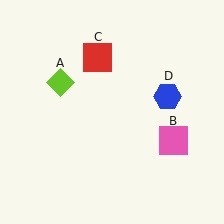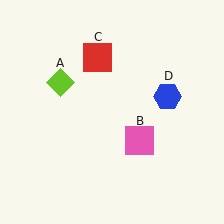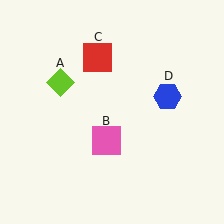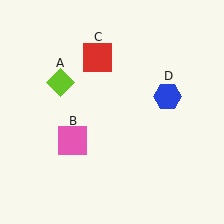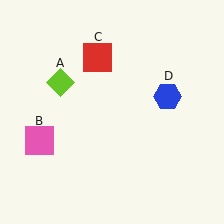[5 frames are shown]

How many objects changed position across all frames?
1 object changed position: pink square (object B).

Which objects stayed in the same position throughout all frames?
Lime diamond (object A) and red square (object C) and blue hexagon (object D) remained stationary.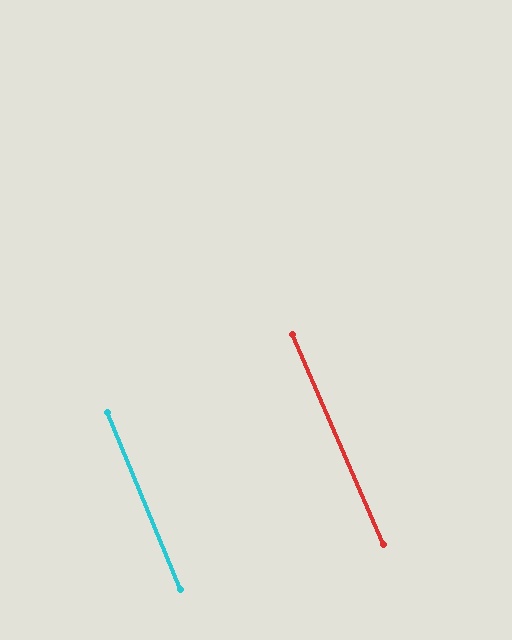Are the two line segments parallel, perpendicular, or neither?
Parallel — their directions differ by only 1.0°.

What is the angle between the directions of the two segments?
Approximately 1 degree.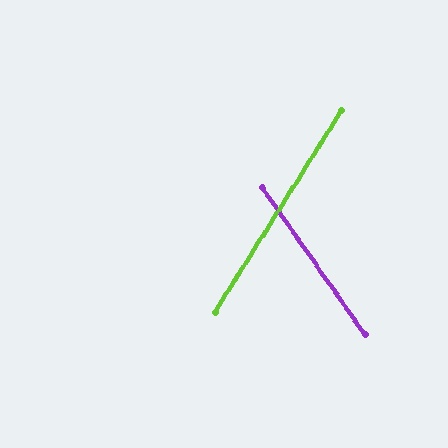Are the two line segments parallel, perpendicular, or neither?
Neither parallel nor perpendicular — they differ by about 67°.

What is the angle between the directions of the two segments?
Approximately 67 degrees.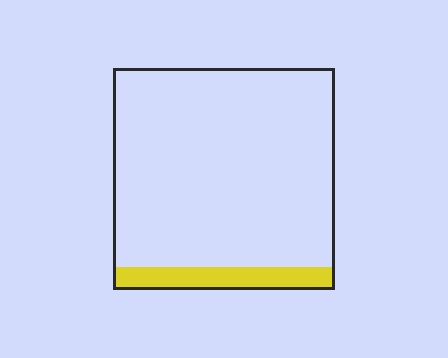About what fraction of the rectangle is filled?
About one tenth (1/10).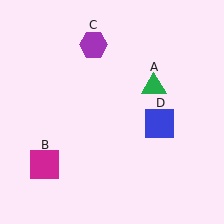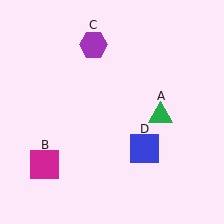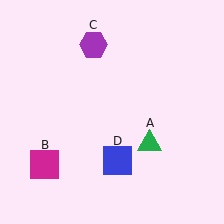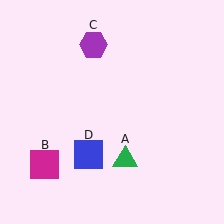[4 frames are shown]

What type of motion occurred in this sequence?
The green triangle (object A), blue square (object D) rotated clockwise around the center of the scene.